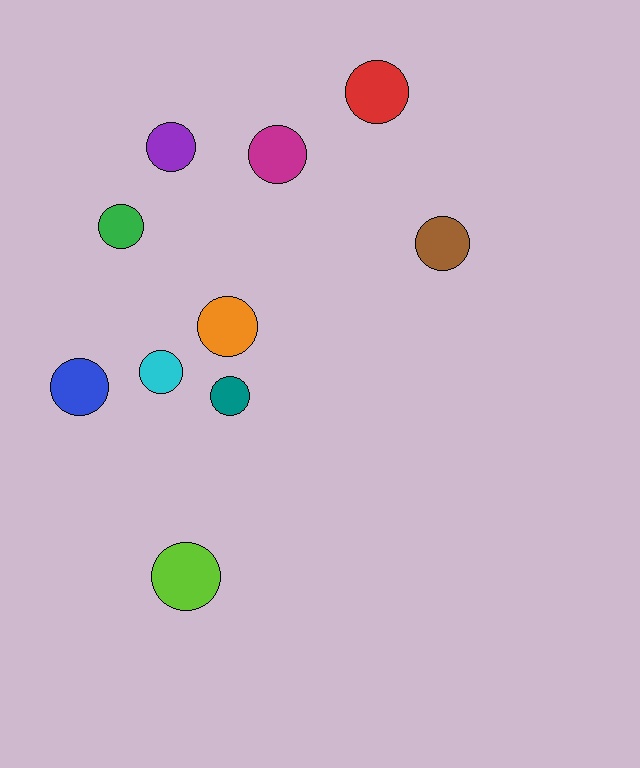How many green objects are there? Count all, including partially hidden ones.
There is 1 green object.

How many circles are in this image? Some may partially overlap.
There are 10 circles.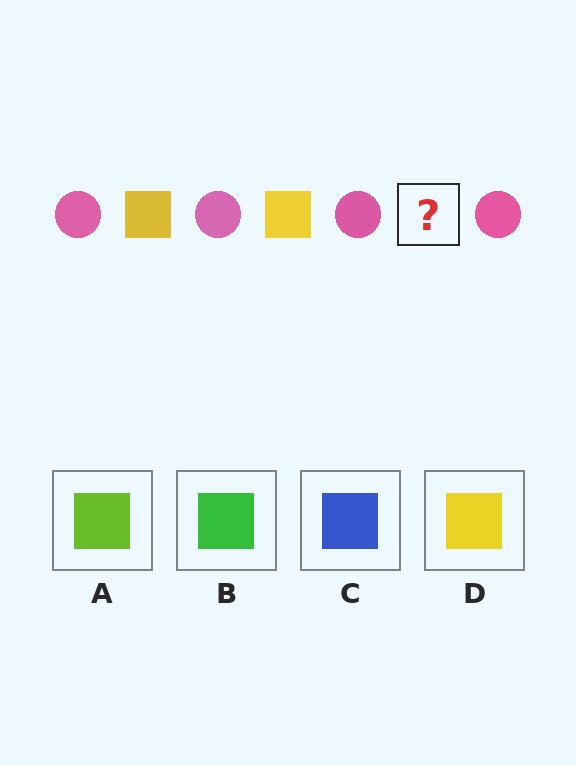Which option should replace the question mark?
Option D.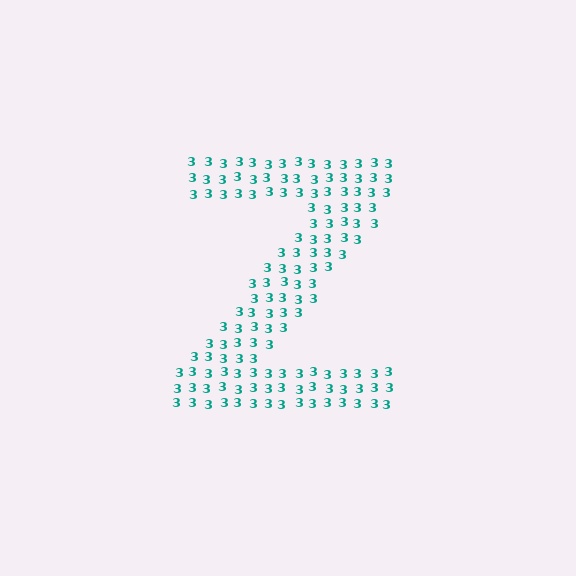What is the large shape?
The large shape is the letter Z.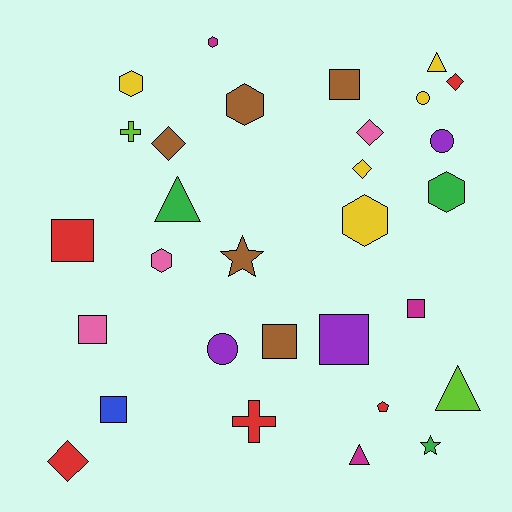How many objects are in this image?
There are 30 objects.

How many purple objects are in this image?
There are 3 purple objects.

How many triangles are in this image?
There are 4 triangles.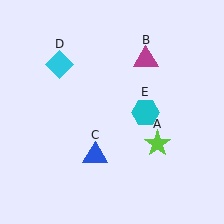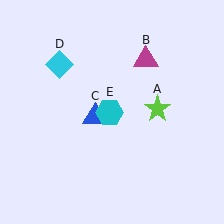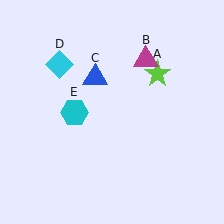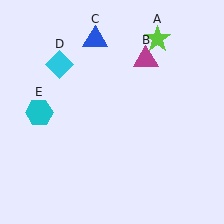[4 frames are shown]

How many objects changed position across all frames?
3 objects changed position: lime star (object A), blue triangle (object C), cyan hexagon (object E).